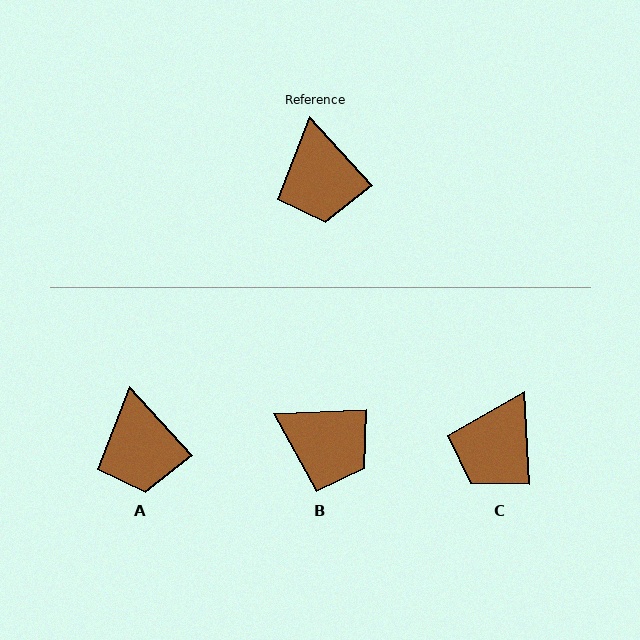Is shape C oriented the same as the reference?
No, it is off by about 40 degrees.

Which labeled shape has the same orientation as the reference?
A.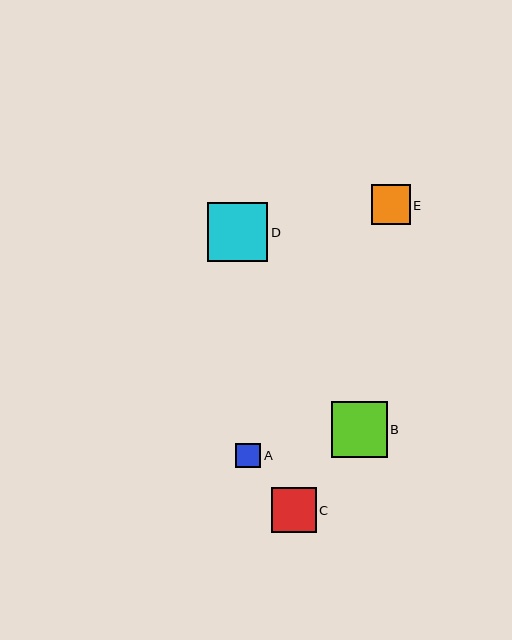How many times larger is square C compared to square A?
Square C is approximately 1.8 times the size of square A.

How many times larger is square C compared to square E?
Square C is approximately 1.2 times the size of square E.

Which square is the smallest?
Square A is the smallest with a size of approximately 25 pixels.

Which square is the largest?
Square D is the largest with a size of approximately 60 pixels.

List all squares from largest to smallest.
From largest to smallest: D, B, C, E, A.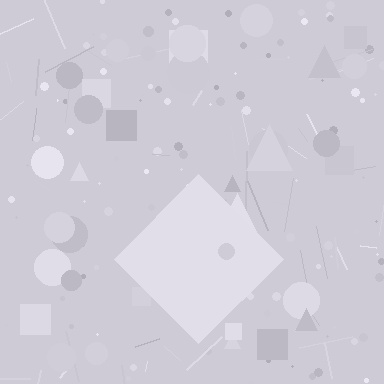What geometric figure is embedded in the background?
A diamond is embedded in the background.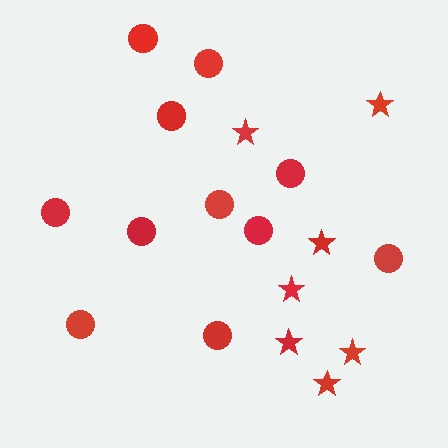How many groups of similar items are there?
There are 2 groups: one group of circles (11) and one group of stars (7).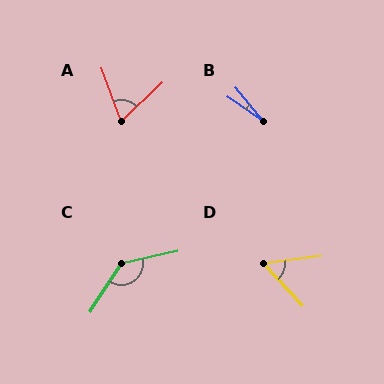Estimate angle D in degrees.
Approximately 54 degrees.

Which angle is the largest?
C, at approximately 135 degrees.